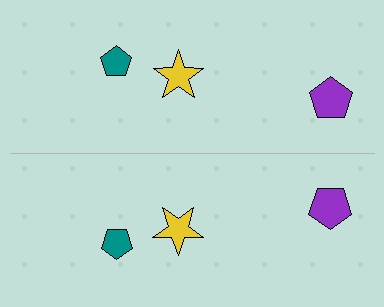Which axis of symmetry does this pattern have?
The pattern has a horizontal axis of symmetry running through the center of the image.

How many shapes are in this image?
There are 6 shapes in this image.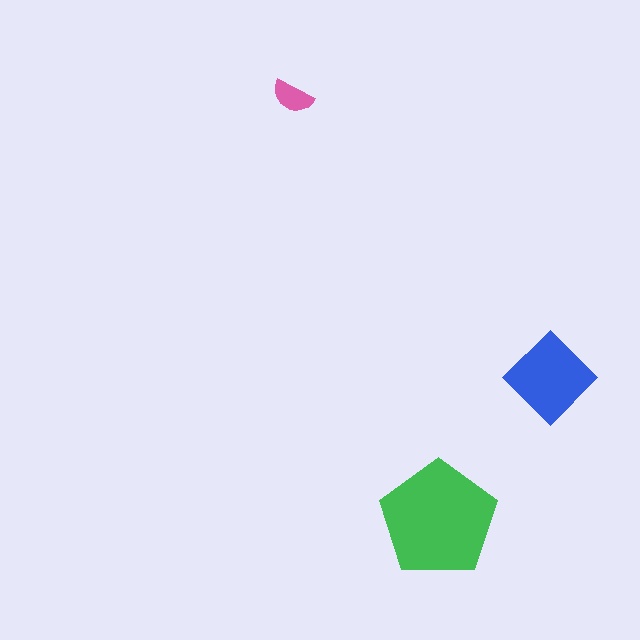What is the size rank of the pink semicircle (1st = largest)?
3rd.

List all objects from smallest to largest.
The pink semicircle, the blue diamond, the green pentagon.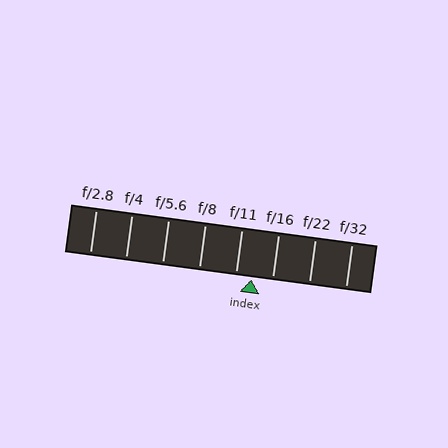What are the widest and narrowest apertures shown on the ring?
The widest aperture shown is f/2.8 and the narrowest is f/32.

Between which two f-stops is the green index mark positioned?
The index mark is between f/11 and f/16.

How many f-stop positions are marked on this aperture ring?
There are 8 f-stop positions marked.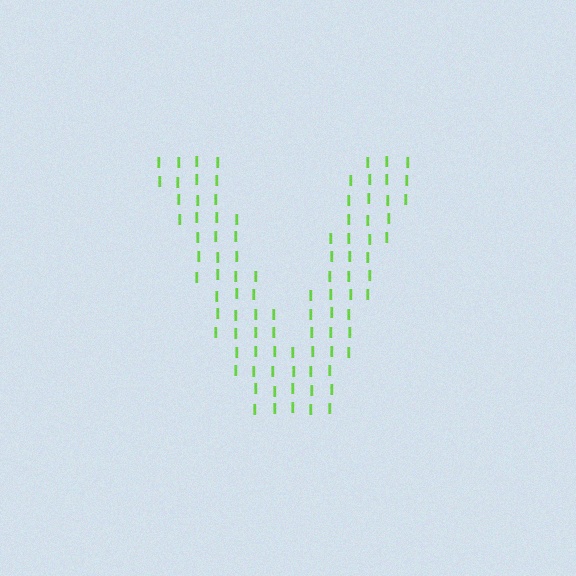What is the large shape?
The large shape is the letter V.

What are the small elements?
The small elements are letter I's.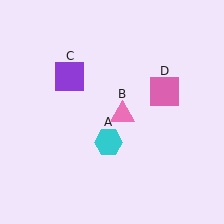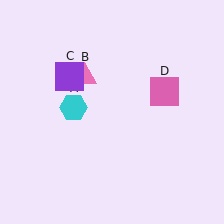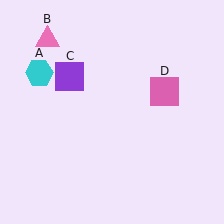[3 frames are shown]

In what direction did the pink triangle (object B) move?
The pink triangle (object B) moved up and to the left.